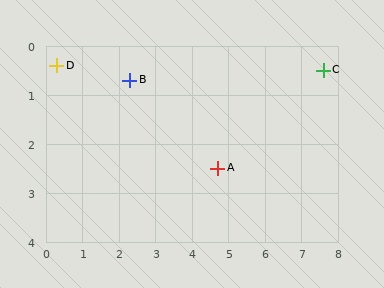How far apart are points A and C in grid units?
Points A and C are about 3.5 grid units apart.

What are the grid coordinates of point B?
Point B is at approximately (2.3, 0.7).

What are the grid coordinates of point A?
Point A is at approximately (4.7, 2.5).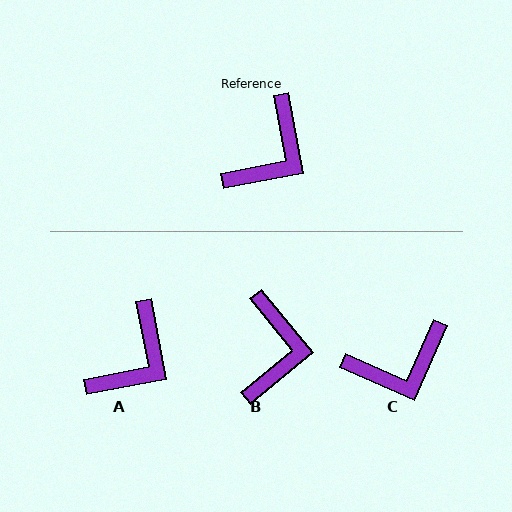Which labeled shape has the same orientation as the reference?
A.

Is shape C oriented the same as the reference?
No, it is off by about 35 degrees.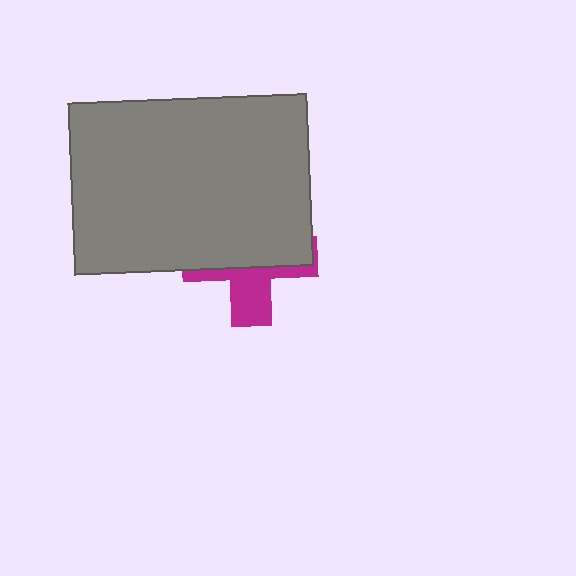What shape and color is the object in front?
The object in front is a gray rectangle.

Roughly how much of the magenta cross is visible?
A small part of it is visible (roughly 37%).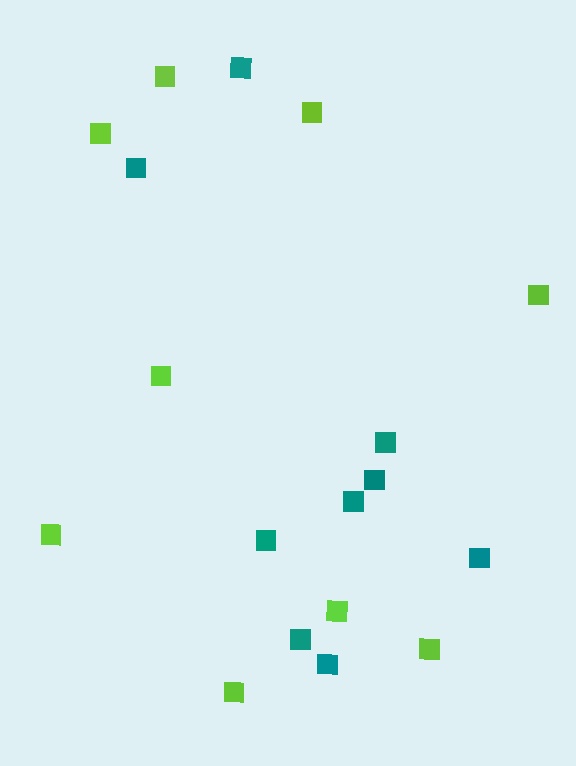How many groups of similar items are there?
There are 2 groups: one group of teal squares (9) and one group of lime squares (9).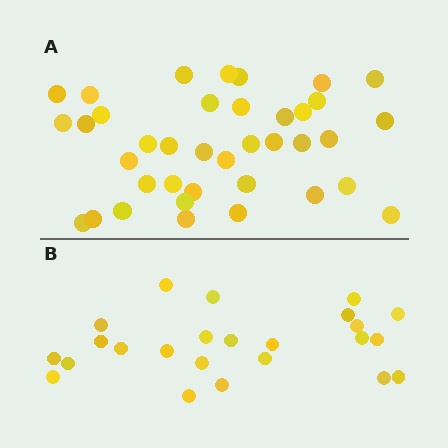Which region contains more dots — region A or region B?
Region A (the top region) has more dots.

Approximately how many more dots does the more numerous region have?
Region A has approximately 15 more dots than region B.